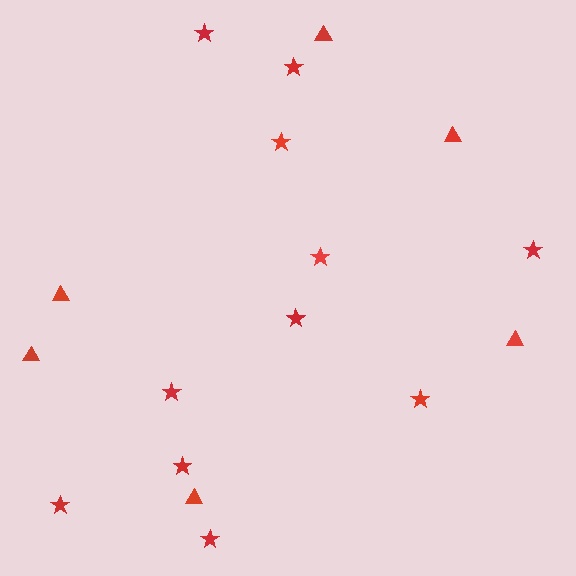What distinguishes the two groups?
There are 2 groups: one group of triangles (6) and one group of stars (11).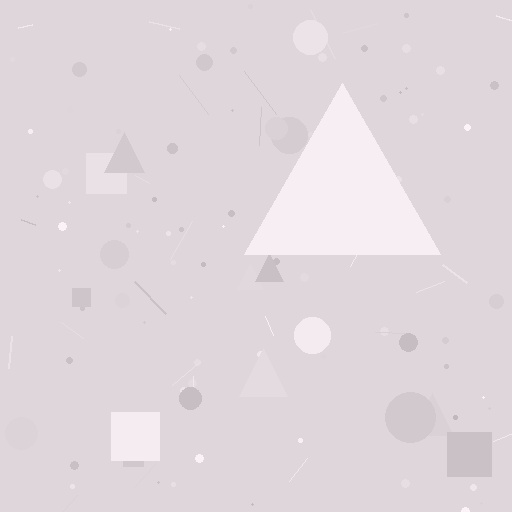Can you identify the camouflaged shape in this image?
The camouflaged shape is a triangle.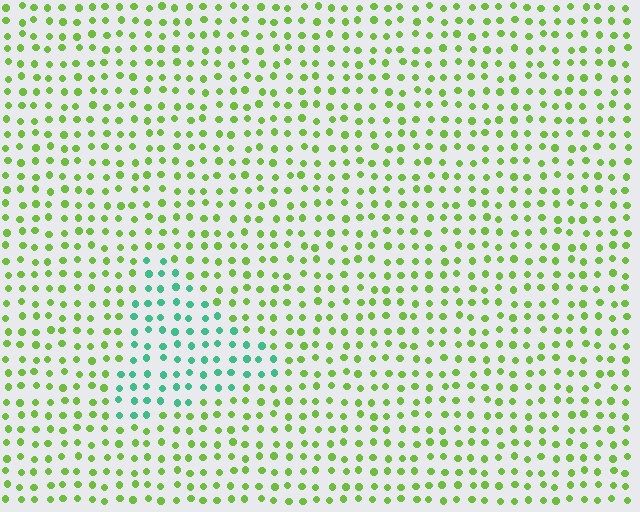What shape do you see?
I see a triangle.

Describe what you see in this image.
The image is filled with small lime elements in a uniform arrangement. A triangle-shaped region is visible where the elements are tinted to a slightly different hue, forming a subtle color boundary.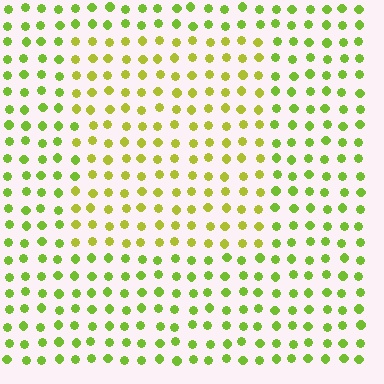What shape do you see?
I see a rectangle.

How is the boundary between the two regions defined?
The boundary is defined purely by a slight shift in hue (about 25 degrees). Spacing, size, and orientation are identical on both sides.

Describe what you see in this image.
The image is filled with small lime elements in a uniform arrangement. A rectangle-shaped region is visible where the elements are tinted to a slightly different hue, forming a subtle color boundary.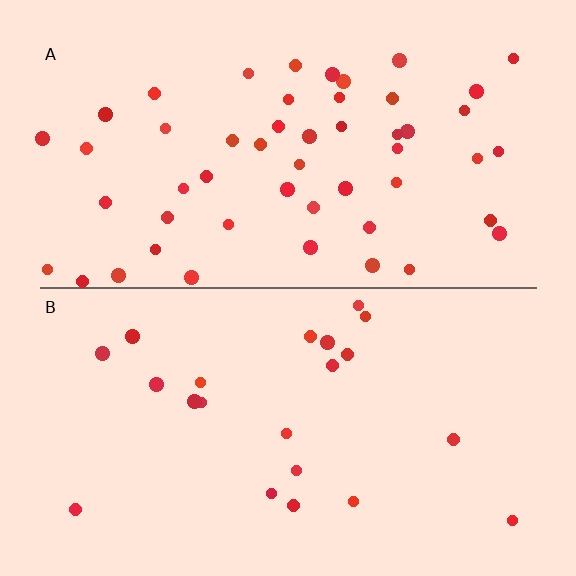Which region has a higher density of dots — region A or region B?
A (the top).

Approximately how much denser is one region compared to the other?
Approximately 2.4× — region A over region B.